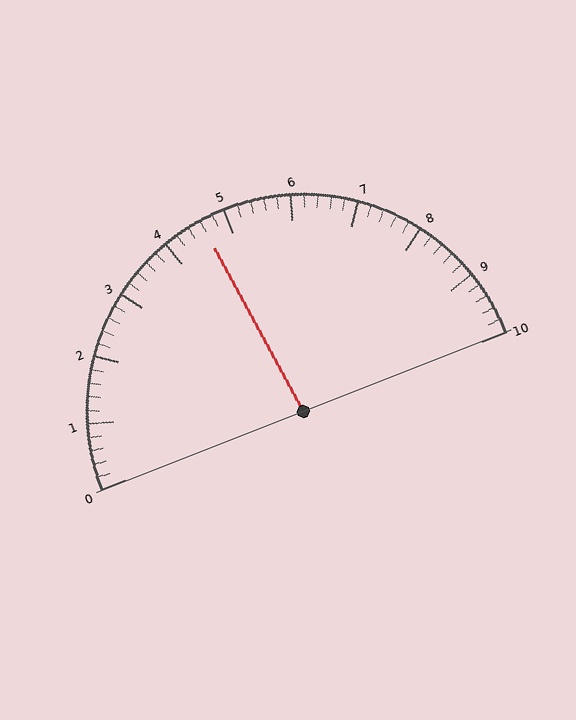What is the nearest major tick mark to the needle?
The nearest major tick mark is 5.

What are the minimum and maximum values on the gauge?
The gauge ranges from 0 to 10.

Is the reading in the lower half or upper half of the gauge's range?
The reading is in the lower half of the range (0 to 10).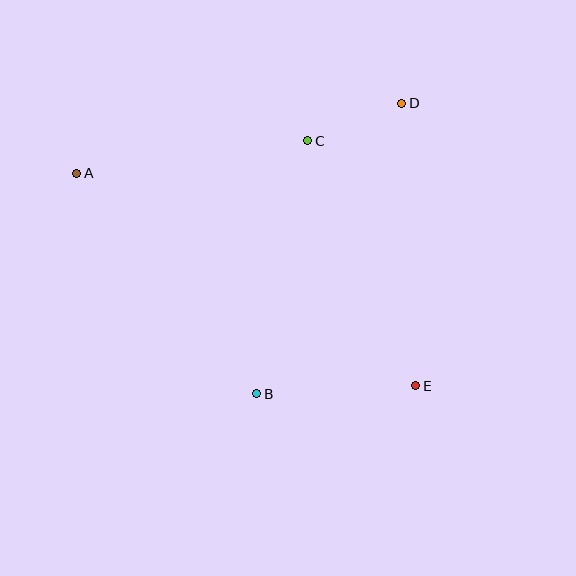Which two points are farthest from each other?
Points A and E are farthest from each other.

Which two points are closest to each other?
Points C and D are closest to each other.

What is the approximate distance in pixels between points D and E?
The distance between D and E is approximately 282 pixels.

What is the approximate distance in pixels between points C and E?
The distance between C and E is approximately 268 pixels.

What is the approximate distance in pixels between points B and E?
The distance between B and E is approximately 159 pixels.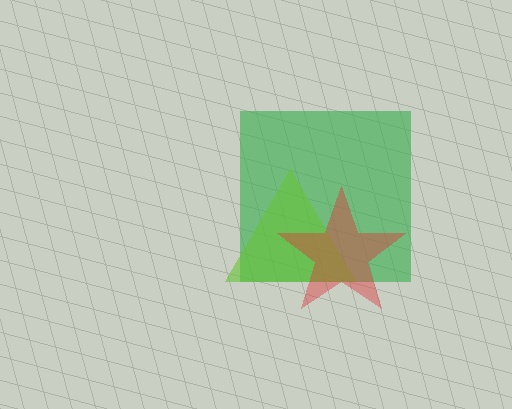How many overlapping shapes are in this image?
There are 3 overlapping shapes in the image.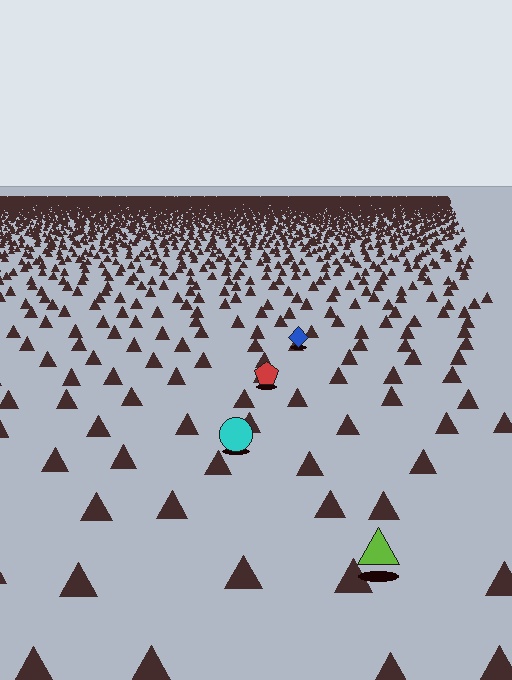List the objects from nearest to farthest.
From nearest to farthest: the lime triangle, the cyan circle, the red pentagon, the blue diamond.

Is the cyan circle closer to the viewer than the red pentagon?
Yes. The cyan circle is closer — you can tell from the texture gradient: the ground texture is coarser near it.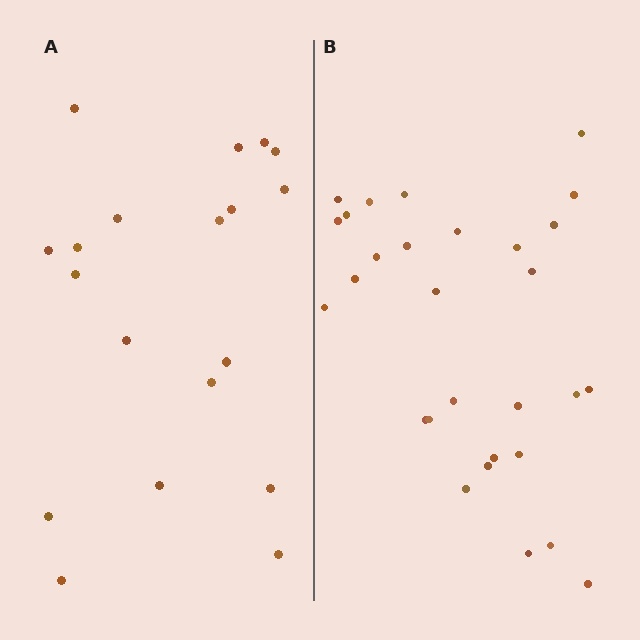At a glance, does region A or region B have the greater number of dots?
Region B (the right region) has more dots.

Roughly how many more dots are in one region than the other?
Region B has roughly 10 or so more dots than region A.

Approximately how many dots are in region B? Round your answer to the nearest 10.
About 30 dots. (The exact count is 29, which rounds to 30.)